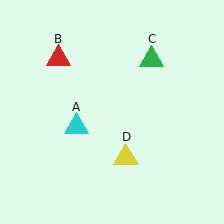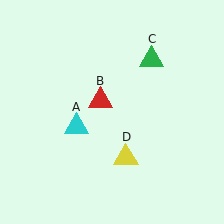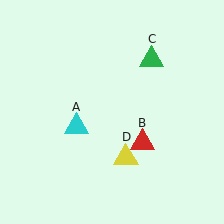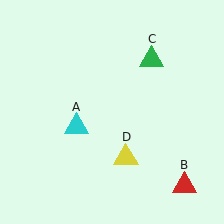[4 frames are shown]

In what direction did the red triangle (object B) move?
The red triangle (object B) moved down and to the right.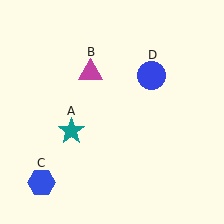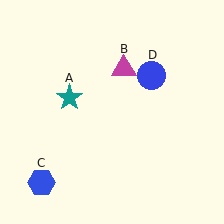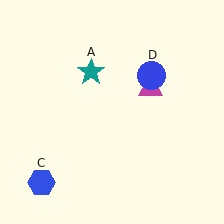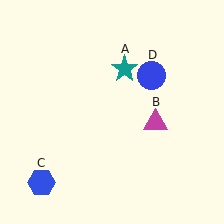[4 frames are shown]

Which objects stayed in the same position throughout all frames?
Blue hexagon (object C) and blue circle (object D) remained stationary.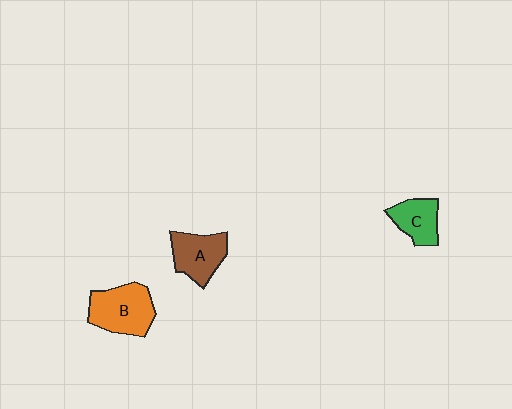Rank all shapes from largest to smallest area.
From largest to smallest: B (orange), A (brown), C (green).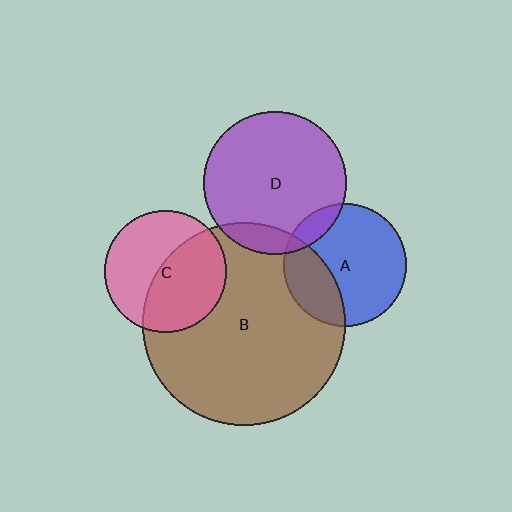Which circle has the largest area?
Circle B (brown).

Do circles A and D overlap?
Yes.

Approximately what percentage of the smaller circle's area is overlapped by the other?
Approximately 10%.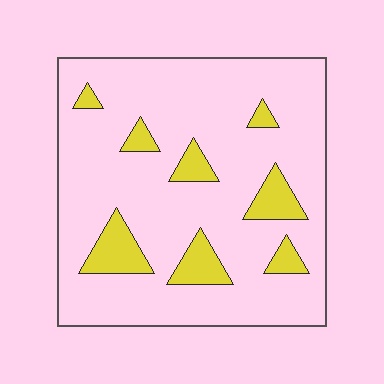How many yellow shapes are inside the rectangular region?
8.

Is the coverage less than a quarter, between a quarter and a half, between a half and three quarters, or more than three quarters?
Less than a quarter.